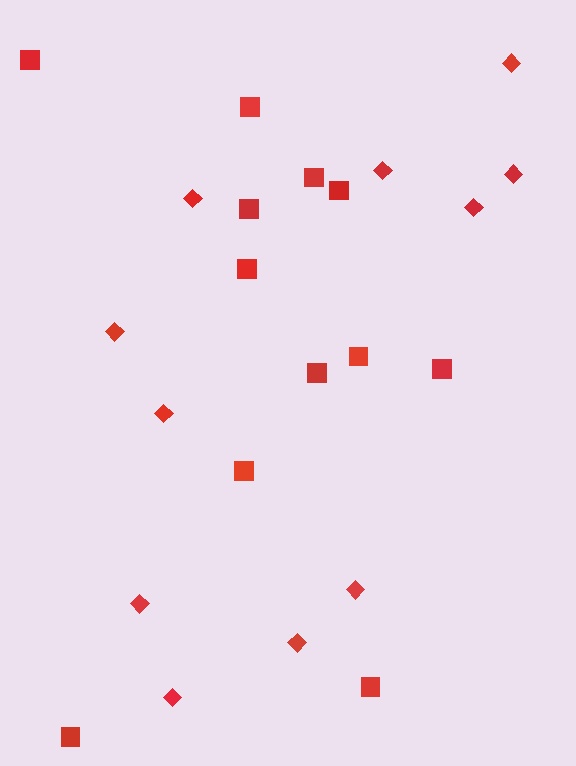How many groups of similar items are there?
There are 2 groups: one group of diamonds (11) and one group of squares (12).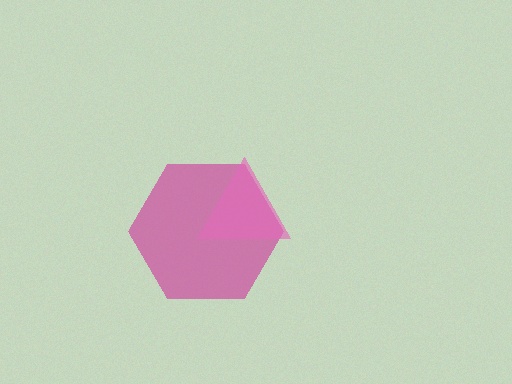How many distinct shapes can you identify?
There are 2 distinct shapes: a magenta hexagon, a pink triangle.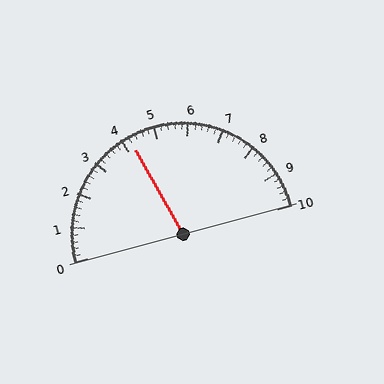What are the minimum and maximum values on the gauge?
The gauge ranges from 0 to 10.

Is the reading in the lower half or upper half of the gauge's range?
The reading is in the lower half of the range (0 to 10).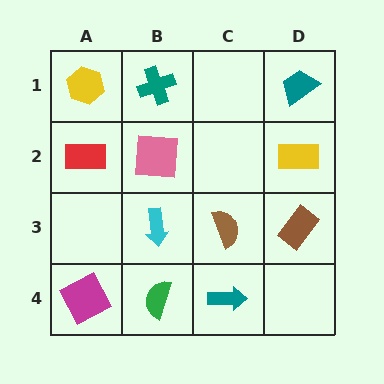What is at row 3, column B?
A cyan arrow.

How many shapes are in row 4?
3 shapes.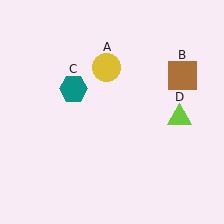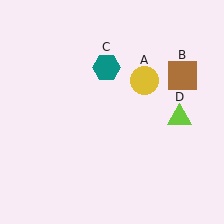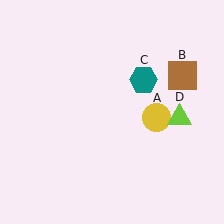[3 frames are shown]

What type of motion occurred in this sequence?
The yellow circle (object A), teal hexagon (object C) rotated clockwise around the center of the scene.